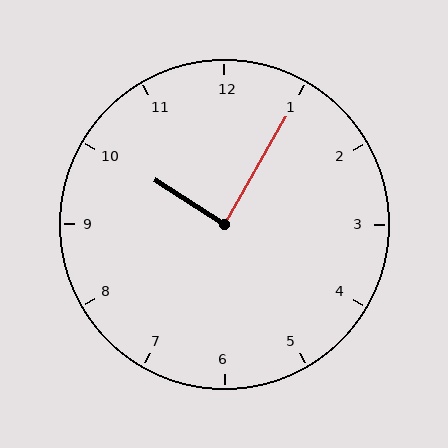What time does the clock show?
10:05.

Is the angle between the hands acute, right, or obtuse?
It is right.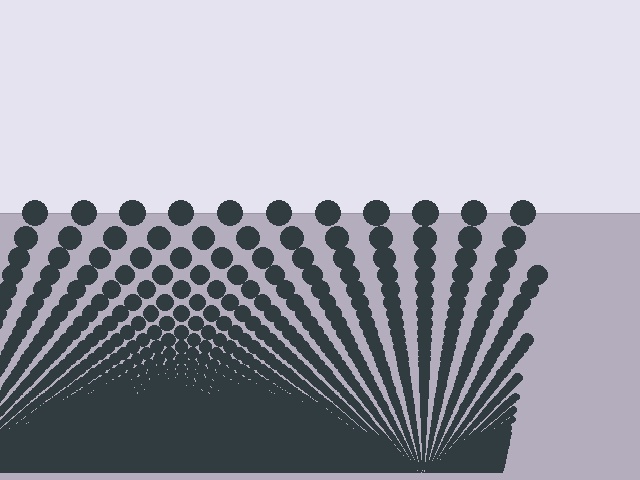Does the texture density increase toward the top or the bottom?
Density increases toward the bottom.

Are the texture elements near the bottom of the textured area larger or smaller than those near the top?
Smaller. The gradient is inverted — elements near the bottom are smaller and denser.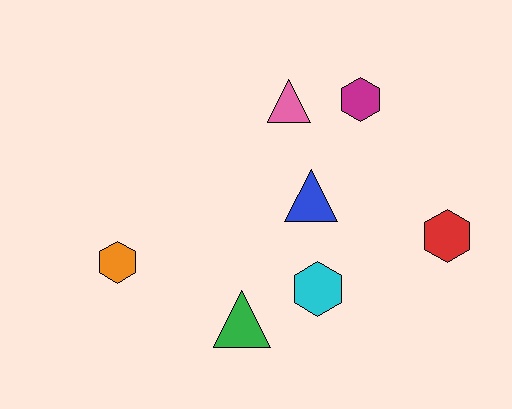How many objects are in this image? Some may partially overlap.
There are 7 objects.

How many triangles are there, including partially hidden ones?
There are 3 triangles.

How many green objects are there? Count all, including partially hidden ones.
There is 1 green object.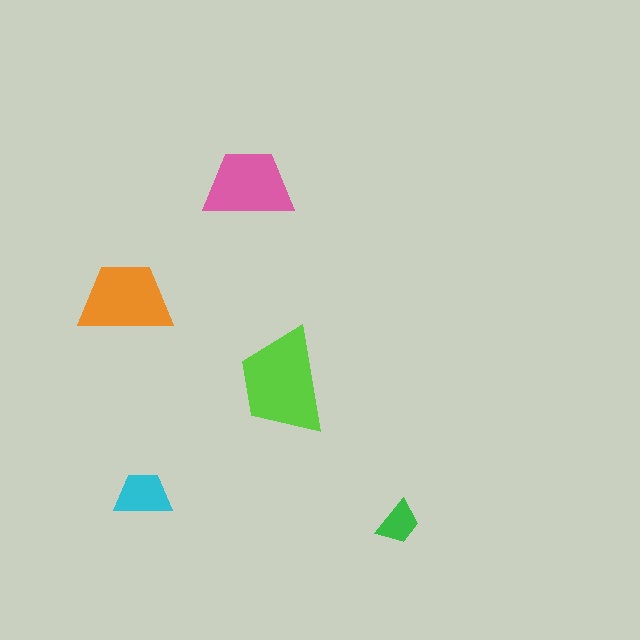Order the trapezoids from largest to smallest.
the lime one, the orange one, the pink one, the cyan one, the green one.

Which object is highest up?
The pink trapezoid is topmost.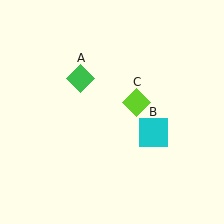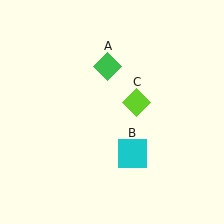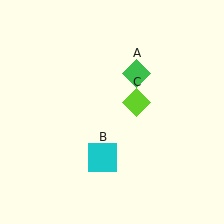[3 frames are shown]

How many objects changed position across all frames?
2 objects changed position: green diamond (object A), cyan square (object B).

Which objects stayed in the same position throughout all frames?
Lime diamond (object C) remained stationary.